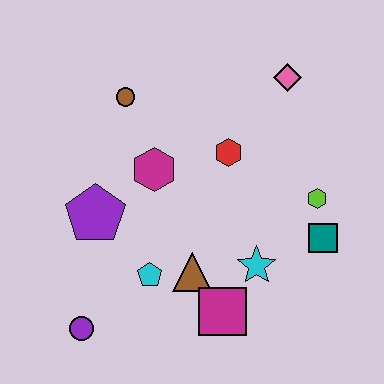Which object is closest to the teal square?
The lime hexagon is closest to the teal square.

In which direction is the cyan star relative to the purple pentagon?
The cyan star is to the right of the purple pentagon.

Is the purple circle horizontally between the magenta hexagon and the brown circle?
No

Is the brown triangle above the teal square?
No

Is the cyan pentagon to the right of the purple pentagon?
Yes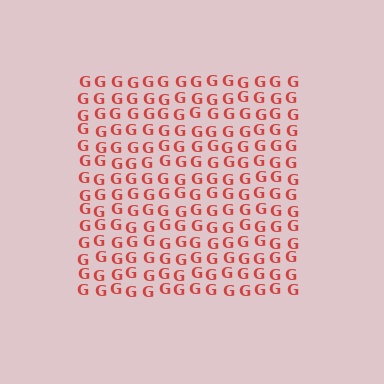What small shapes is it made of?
It is made of small letter G's.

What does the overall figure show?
The overall figure shows a square.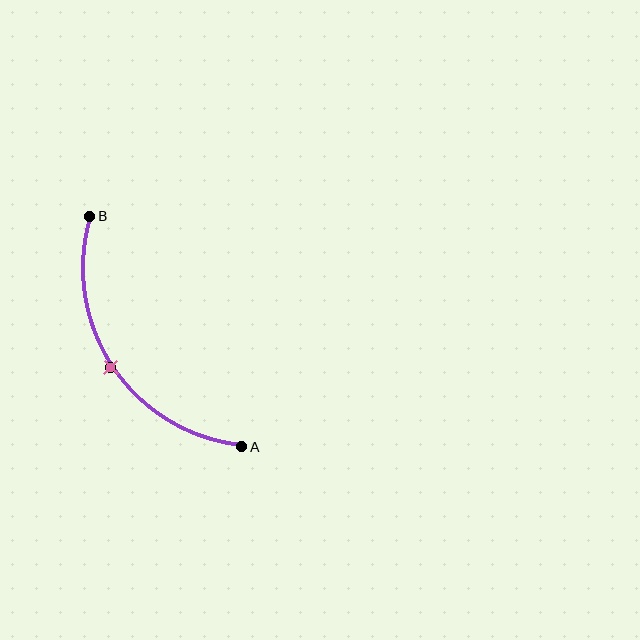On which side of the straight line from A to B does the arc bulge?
The arc bulges to the left of the straight line connecting A and B.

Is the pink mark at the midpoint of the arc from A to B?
Yes. The pink mark lies on the arc at equal arc-length from both A and B — it is the arc midpoint.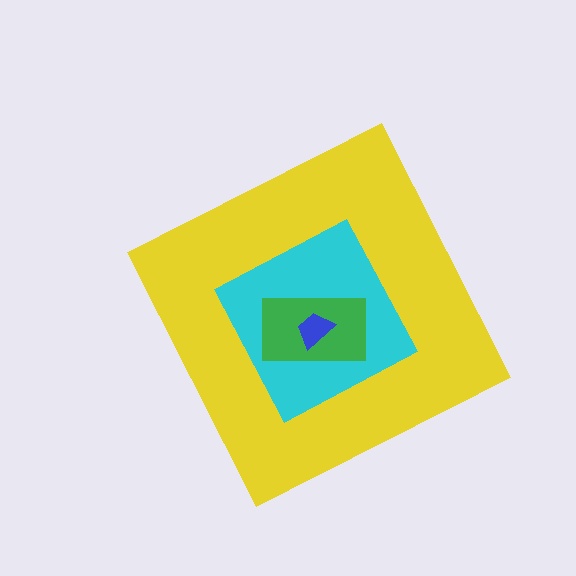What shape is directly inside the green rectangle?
The blue trapezoid.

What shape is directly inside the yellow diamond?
The cyan square.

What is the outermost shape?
The yellow diamond.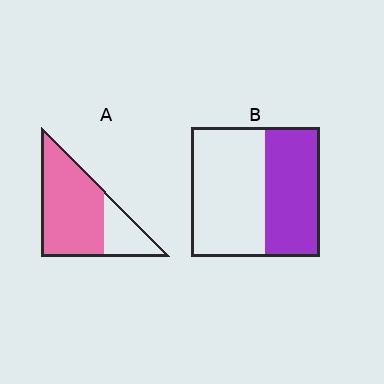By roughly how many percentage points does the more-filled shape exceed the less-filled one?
By roughly 30 percentage points (A over B).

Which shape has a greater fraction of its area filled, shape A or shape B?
Shape A.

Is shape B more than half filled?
No.